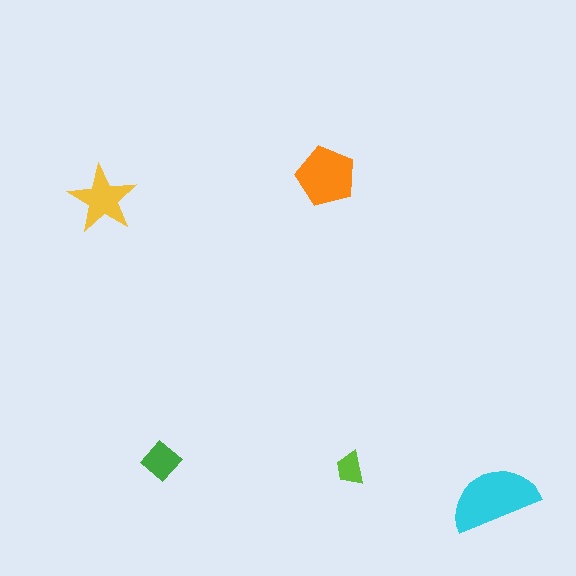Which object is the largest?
The cyan semicircle.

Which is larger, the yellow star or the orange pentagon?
The orange pentagon.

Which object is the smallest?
The lime trapezoid.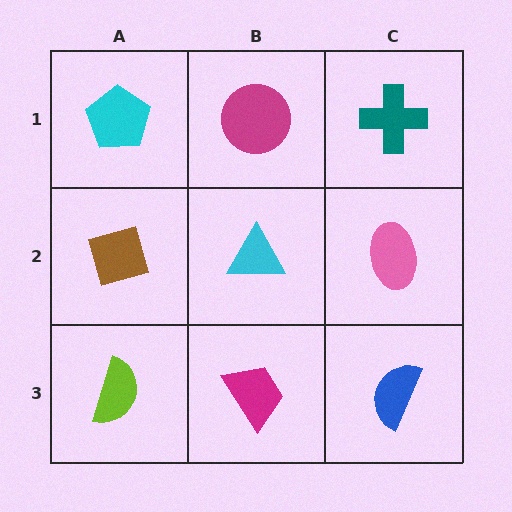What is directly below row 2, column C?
A blue semicircle.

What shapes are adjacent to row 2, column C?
A teal cross (row 1, column C), a blue semicircle (row 3, column C), a cyan triangle (row 2, column B).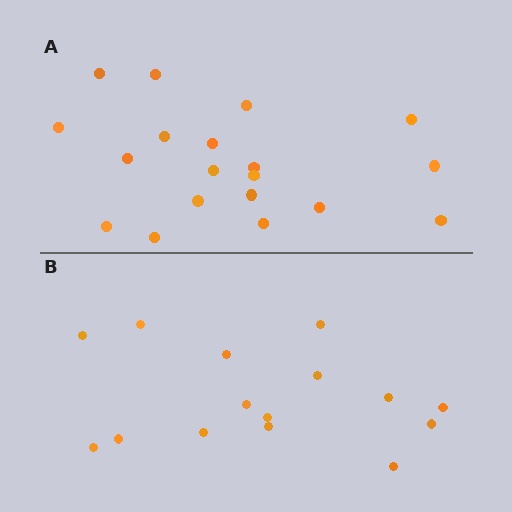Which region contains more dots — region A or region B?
Region A (the top region) has more dots.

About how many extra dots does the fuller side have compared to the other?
Region A has about 4 more dots than region B.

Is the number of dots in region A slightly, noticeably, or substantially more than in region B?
Region A has noticeably more, but not dramatically so. The ratio is roughly 1.3 to 1.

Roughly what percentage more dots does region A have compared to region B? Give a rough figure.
About 25% more.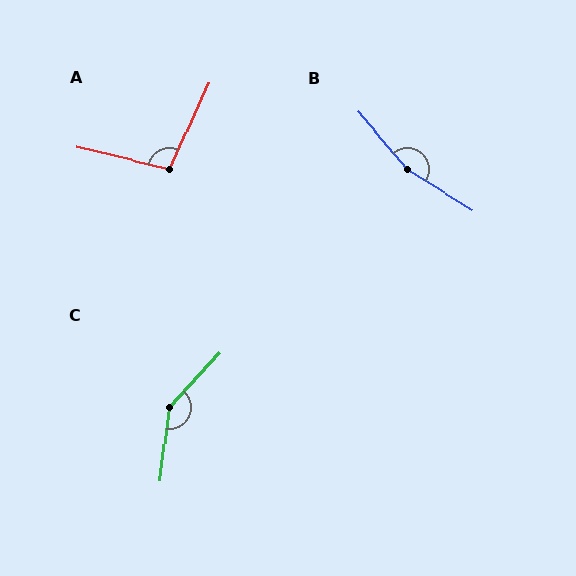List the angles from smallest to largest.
A (101°), C (144°), B (162°).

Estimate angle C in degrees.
Approximately 144 degrees.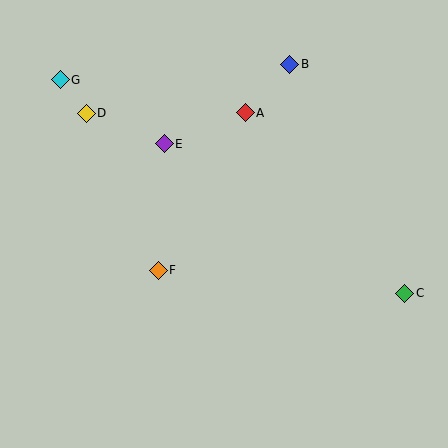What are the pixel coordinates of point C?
Point C is at (405, 293).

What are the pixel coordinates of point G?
Point G is at (60, 80).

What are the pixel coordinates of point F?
Point F is at (158, 270).